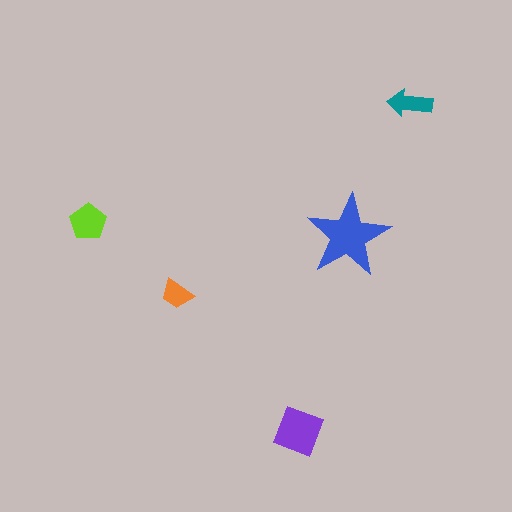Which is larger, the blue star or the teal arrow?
The blue star.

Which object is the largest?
The blue star.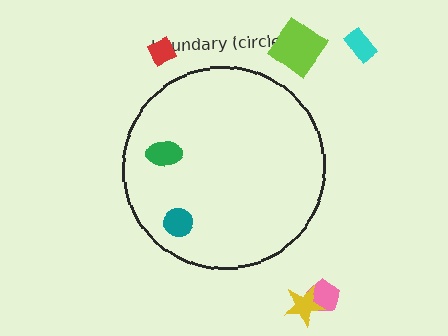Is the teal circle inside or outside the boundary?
Inside.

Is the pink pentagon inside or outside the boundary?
Outside.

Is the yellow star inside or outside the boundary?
Outside.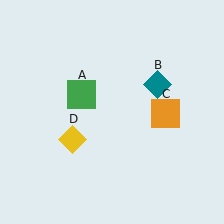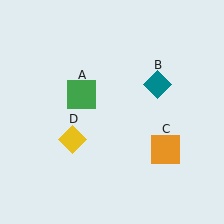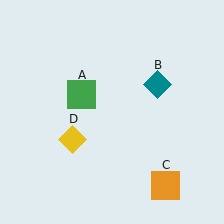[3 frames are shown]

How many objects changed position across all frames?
1 object changed position: orange square (object C).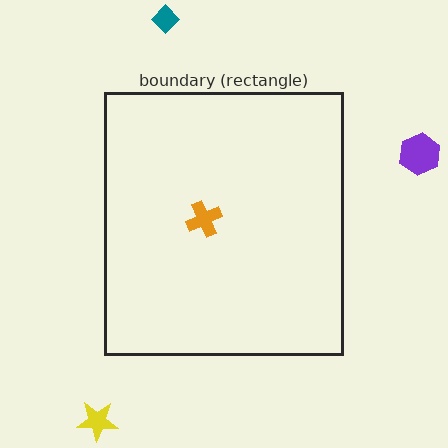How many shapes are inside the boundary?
1 inside, 3 outside.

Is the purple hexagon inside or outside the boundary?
Outside.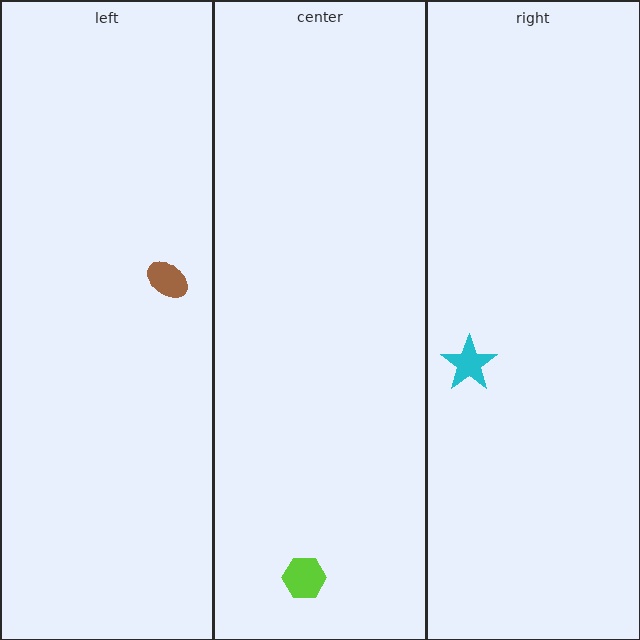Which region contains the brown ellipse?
The left region.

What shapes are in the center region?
The lime hexagon.